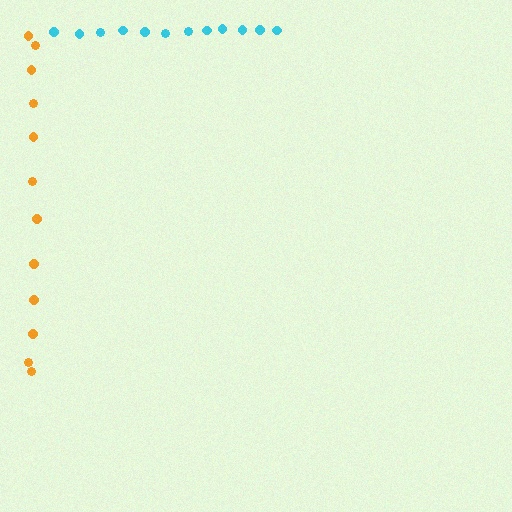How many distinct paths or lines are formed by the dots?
There are 2 distinct paths.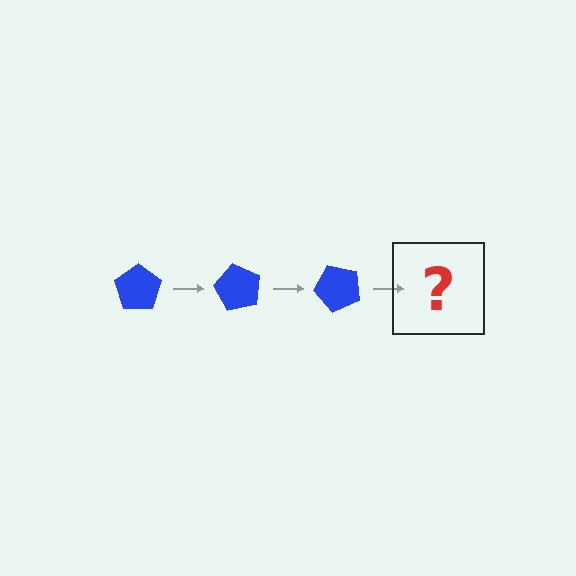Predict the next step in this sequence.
The next step is a blue pentagon rotated 180 degrees.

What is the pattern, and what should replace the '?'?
The pattern is that the pentagon rotates 60 degrees each step. The '?' should be a blue pentagon rotated 180 degrees.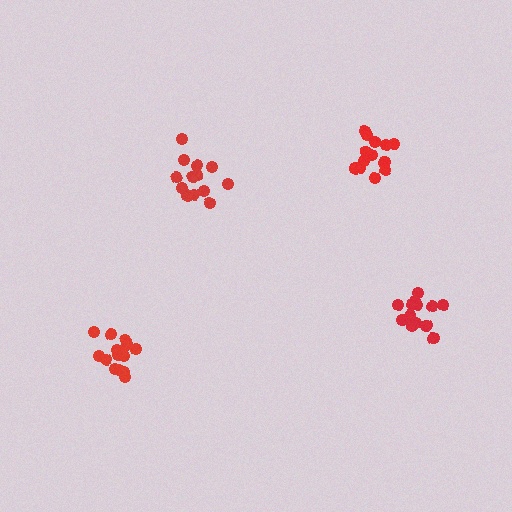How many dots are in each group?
Group 1: 14 dots, Group 2: 13 dots, Group 3: 17 dots, Group 4: 13 dots (57 total).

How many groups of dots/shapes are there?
There are 4 groups.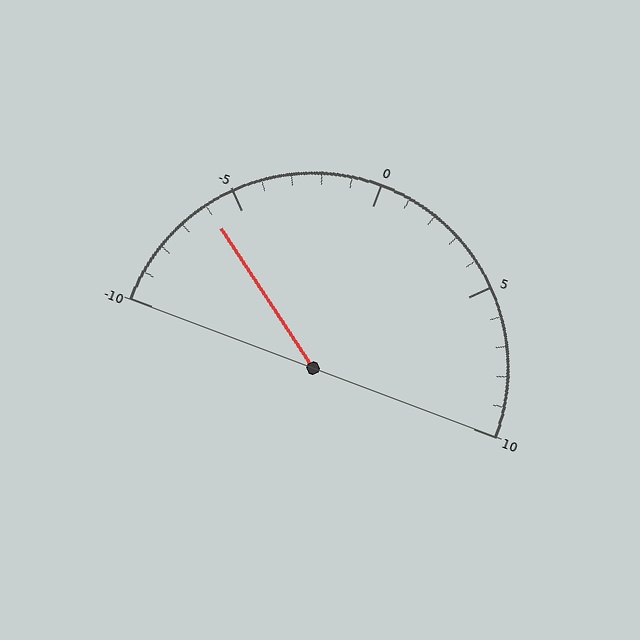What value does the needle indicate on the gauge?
The needle indicates approximately -6.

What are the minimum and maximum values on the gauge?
The gauge ranges from -10 to 10.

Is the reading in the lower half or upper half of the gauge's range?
The reading is in the lower half of the range (-10 to 10).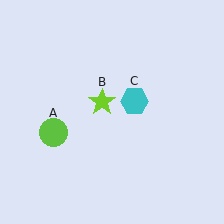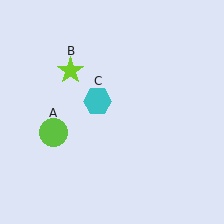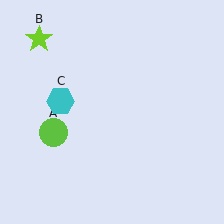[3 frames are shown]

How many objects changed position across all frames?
2 objects changed position: lime star (object B), cyan hexagon (object C).